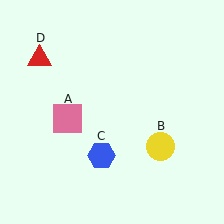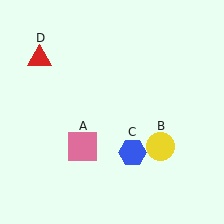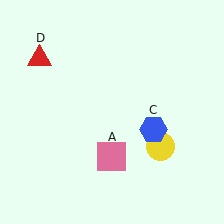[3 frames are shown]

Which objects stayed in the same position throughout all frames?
Yellow circle (object B) and red triangle (object D) remained stationary.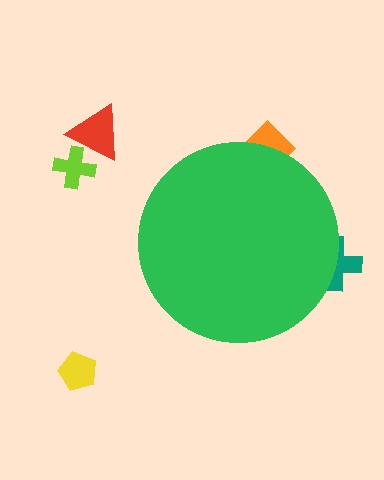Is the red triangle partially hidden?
No, the red triangle is fully visible.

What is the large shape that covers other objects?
A green circle.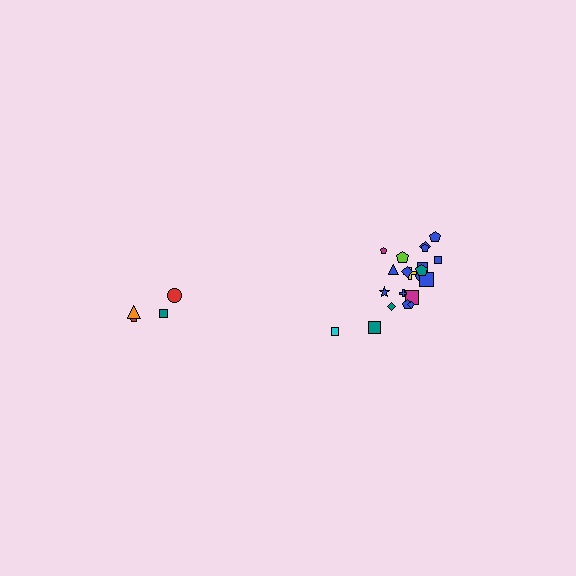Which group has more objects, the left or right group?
The right group.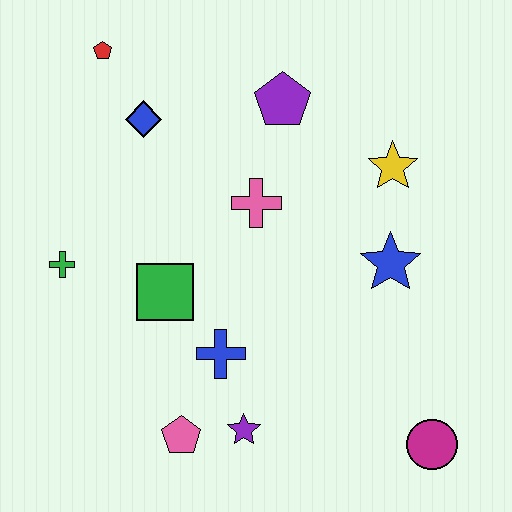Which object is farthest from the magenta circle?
The red pentagon is farthest from the magenta circle.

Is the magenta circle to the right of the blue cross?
Yes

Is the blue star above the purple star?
Yes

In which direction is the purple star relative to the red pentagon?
The purple star is below the red pentagon.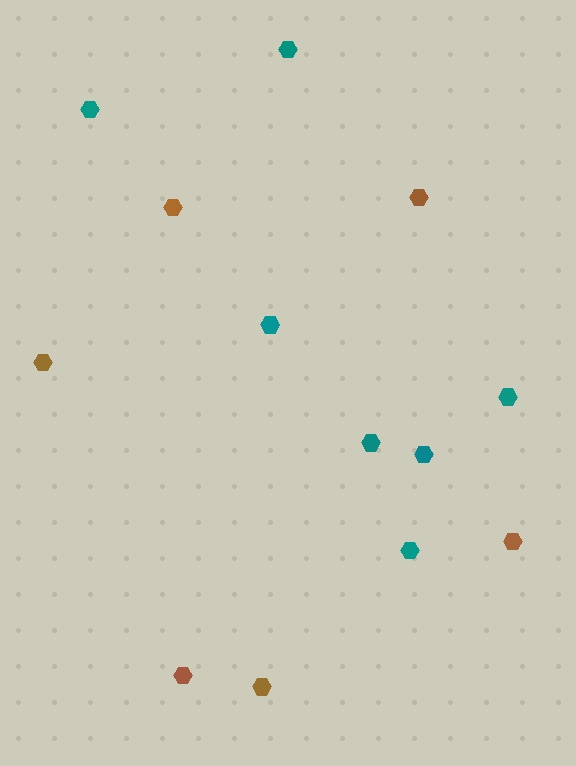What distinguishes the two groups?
There are 2 groups: one group of teal hexagons (7) and one group of brown hexagons (6).